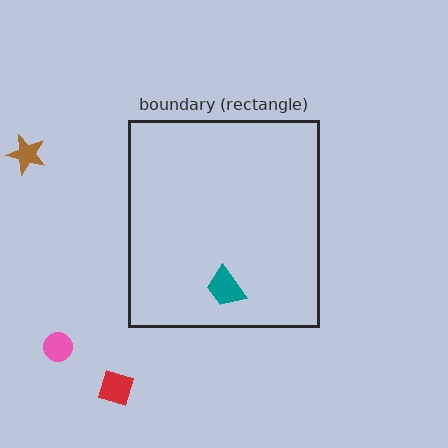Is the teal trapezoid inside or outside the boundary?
Inside.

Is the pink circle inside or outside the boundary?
Outside.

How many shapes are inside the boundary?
1 inside, 3 outside.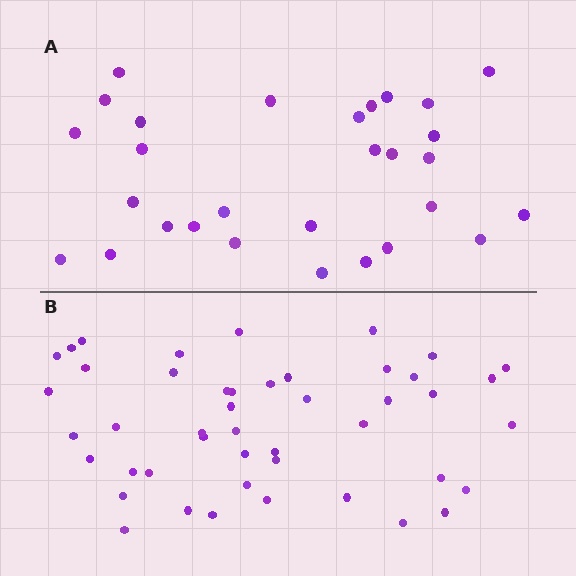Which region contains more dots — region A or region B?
Region B (the bottom region) has more dots.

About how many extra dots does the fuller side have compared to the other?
Region B has approximately 15 more dots than region A.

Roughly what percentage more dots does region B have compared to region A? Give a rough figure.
About 60% more.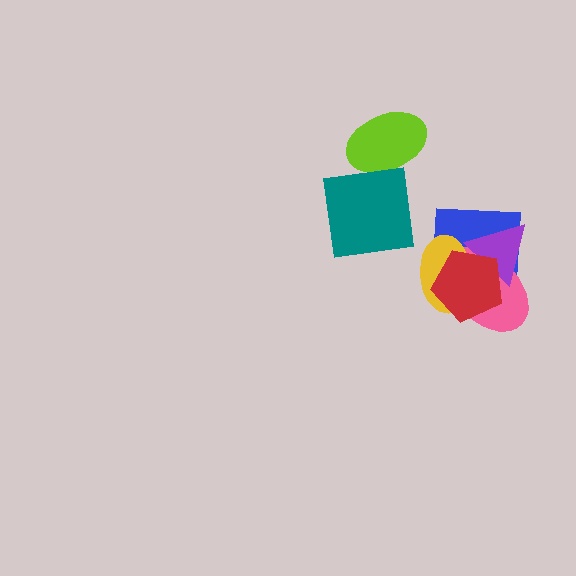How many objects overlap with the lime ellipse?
1 object overlaps with the lime ellipse.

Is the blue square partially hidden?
Yes, it is partially covered by another shape.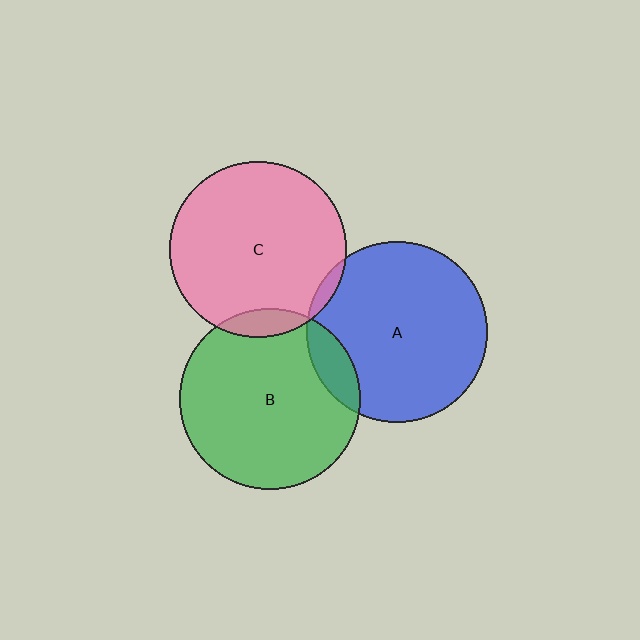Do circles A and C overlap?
Yes.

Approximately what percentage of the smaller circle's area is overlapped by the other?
Approximately 5%.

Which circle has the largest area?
Circle B (green).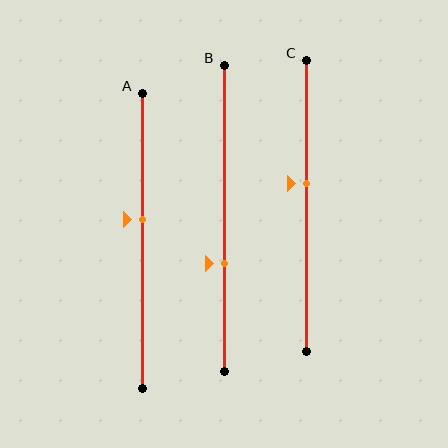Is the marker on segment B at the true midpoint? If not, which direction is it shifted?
No, the marker on segment B is shifted downward by about 15% of the segment length.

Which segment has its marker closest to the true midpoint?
Segment A has its marker closest to the true midpoint.